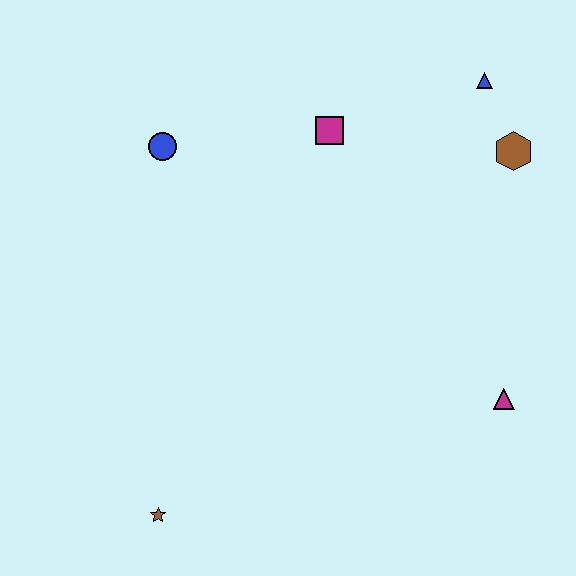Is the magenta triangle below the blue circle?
Yes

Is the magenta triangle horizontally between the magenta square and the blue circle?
No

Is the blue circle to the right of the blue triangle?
No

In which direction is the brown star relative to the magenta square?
The brown star is below the magenta square.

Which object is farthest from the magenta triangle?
The blue circle is farthest from the magenta triangle.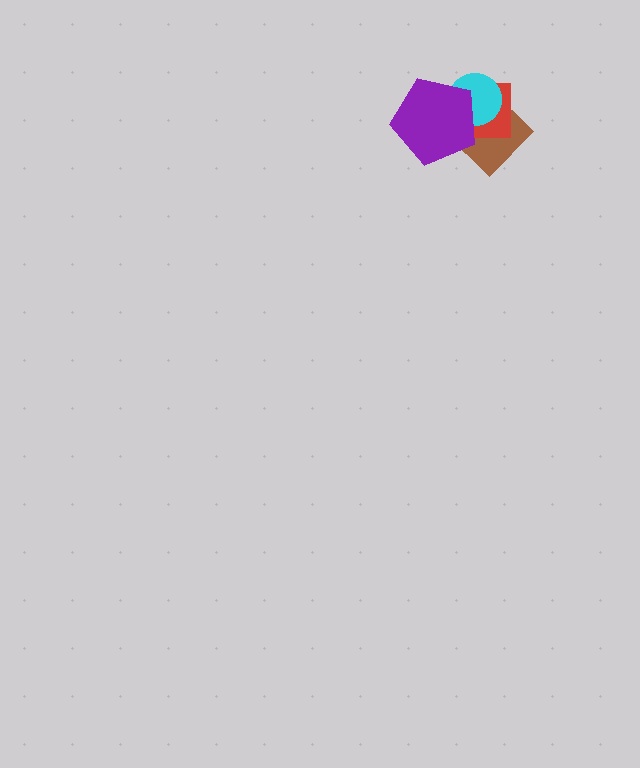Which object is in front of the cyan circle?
The purple pentagon is in front of the cyan circle.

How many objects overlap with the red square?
3 objects overlap with the red square.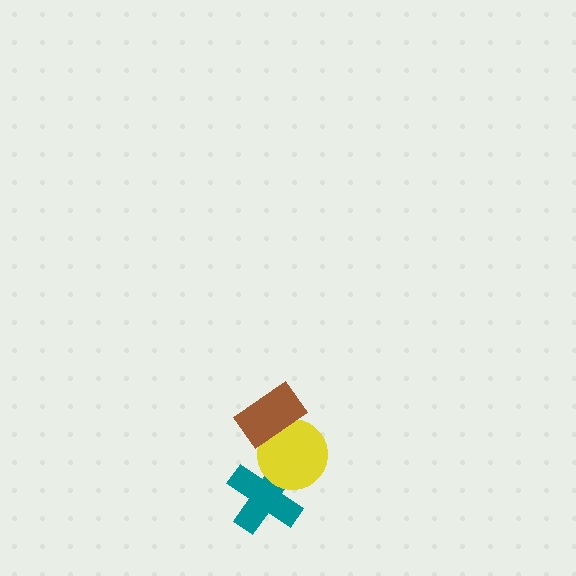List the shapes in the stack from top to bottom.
From top to bottom: the brown rectangle, the yellow circle, the teal cross.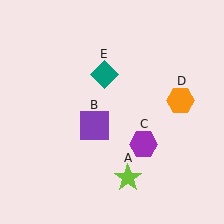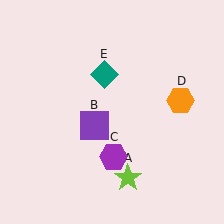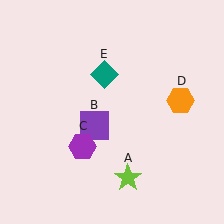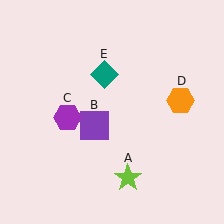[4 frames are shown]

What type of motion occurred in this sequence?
The purple hexagon (object C) rotated clockwise around the center of the scene.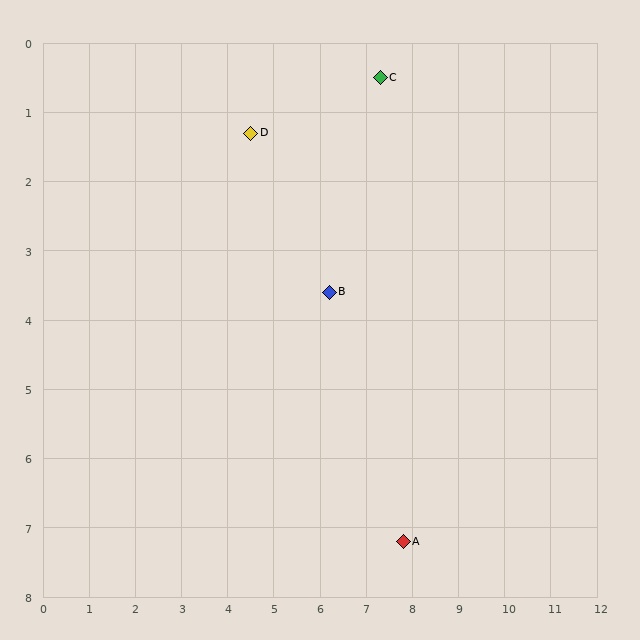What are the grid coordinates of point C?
Point C is at approximately (7.3, 0.5).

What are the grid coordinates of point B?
Point B is at approximately (6.2, 3.6).